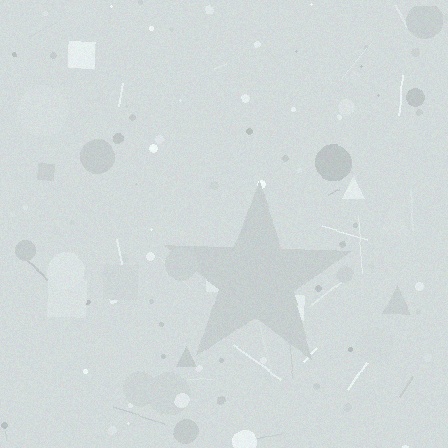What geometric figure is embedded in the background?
A star is embedded in the background.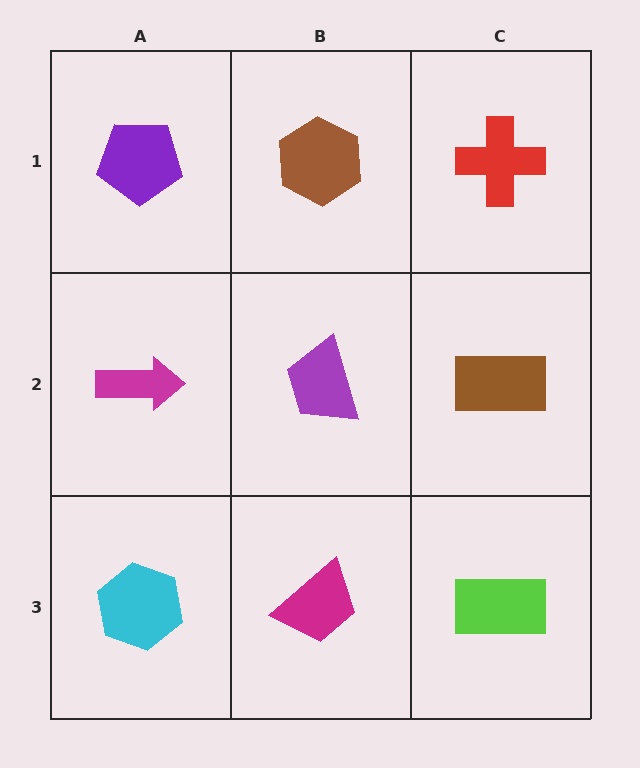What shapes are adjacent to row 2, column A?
A purple pentagon (row 1, column A), a cyan hexagon (row 3, column A), a purple trapezoid (row 2, column B).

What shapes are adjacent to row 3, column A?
A magenta arrow (row 2, column A), a magenta trapezoid (row 3, column B).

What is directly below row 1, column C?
A brown rectangle.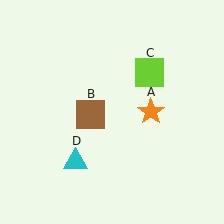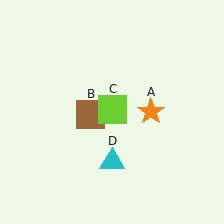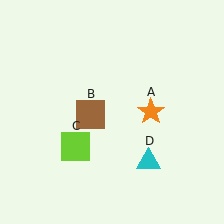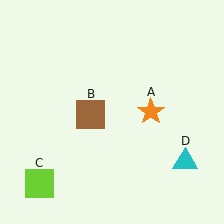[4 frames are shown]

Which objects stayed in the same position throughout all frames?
Orange star (object A) and brown square (object B) remained stationary.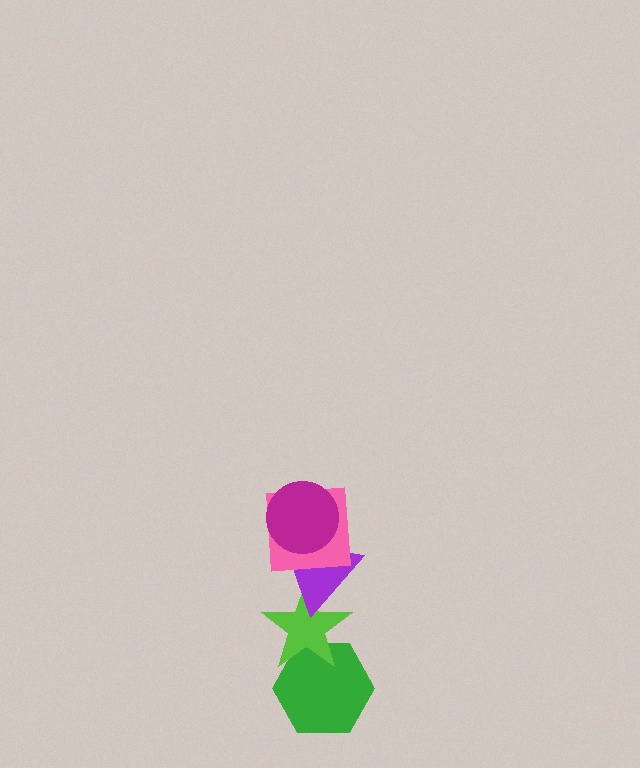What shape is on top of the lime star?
The purple triangle is on top of the lime star.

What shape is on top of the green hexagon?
The lime star is on top of the green hexagon.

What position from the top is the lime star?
The lime star is 4th from the top.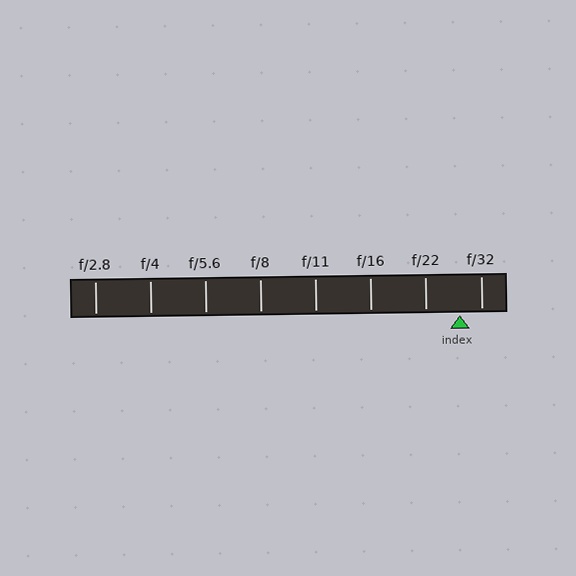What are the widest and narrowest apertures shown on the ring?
The widest aperture shown is f/2.8 and the narrowest is f/32.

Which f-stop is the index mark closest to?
The index mark is closest to f/32.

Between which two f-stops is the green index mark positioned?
The index mark is between f/22 and f/32.